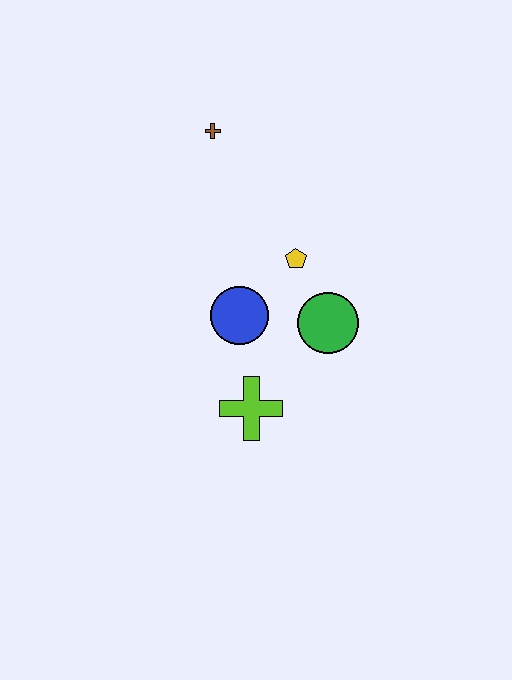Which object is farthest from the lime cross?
The brown cross is farthest from the lime cross.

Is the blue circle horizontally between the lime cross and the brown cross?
Yes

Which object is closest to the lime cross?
The blue circle is closest to the lime cross.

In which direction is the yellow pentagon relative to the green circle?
The yellow pentagon is above the green circle.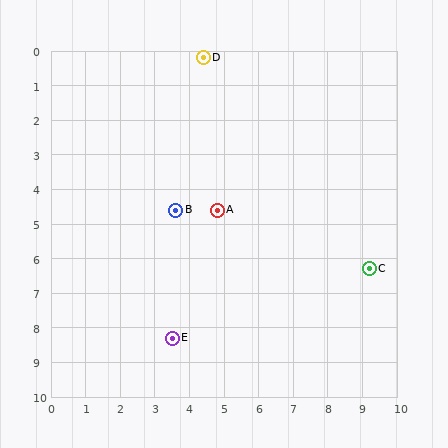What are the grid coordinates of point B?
Point B is at approximately (3.6, 4.6).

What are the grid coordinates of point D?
Point D is at approximately (4.4, 0.2).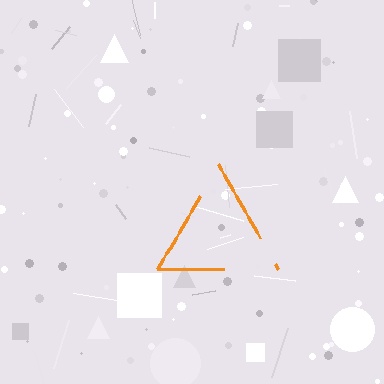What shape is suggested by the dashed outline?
The dashed outline suggests a triangle.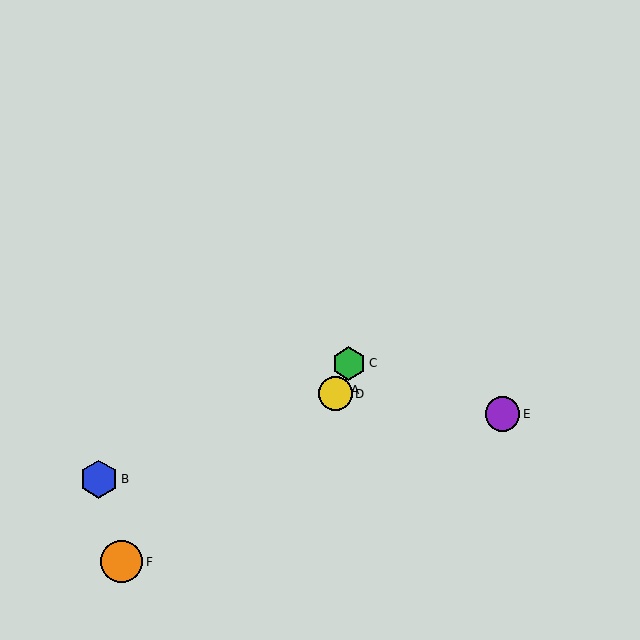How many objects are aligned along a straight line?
3 objects (A, C, D) are aligned along a straight line.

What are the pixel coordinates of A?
Object A is at (337, 390).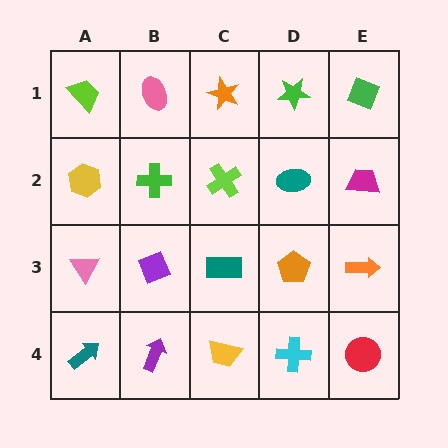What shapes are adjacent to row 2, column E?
A green diamond (row 1, column E), an orange arrow (row 3, column E), a teal ellipse (row 2, column D).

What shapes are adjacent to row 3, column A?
A yellow hexagon (row 2, column A), a teal arrow (row 4, column A), a purple diamond (row 3, column B).